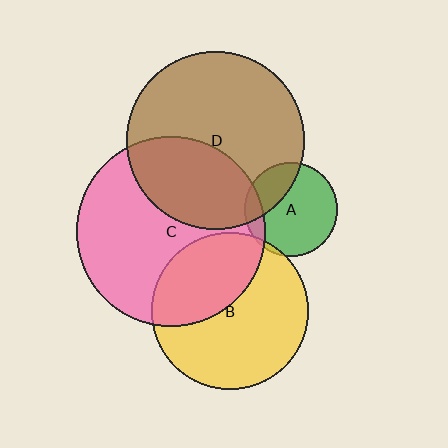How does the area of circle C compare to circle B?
Approximately 1.5 times.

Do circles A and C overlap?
Yes.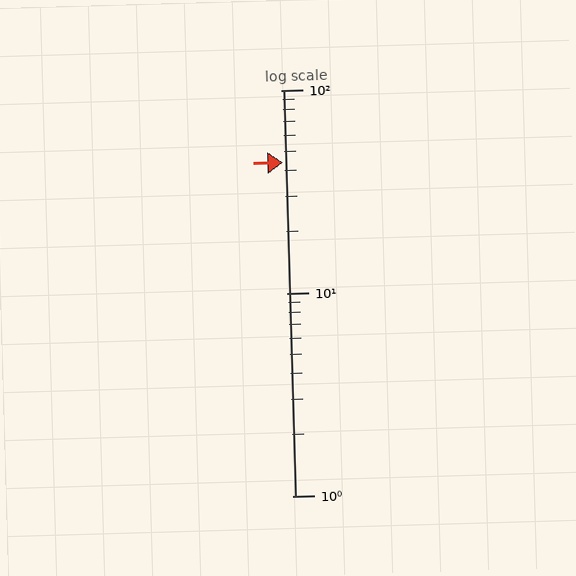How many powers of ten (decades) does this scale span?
The scale spans 2 decades, from 1 to 100.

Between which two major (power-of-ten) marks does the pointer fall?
The pointer is between 10 and 100.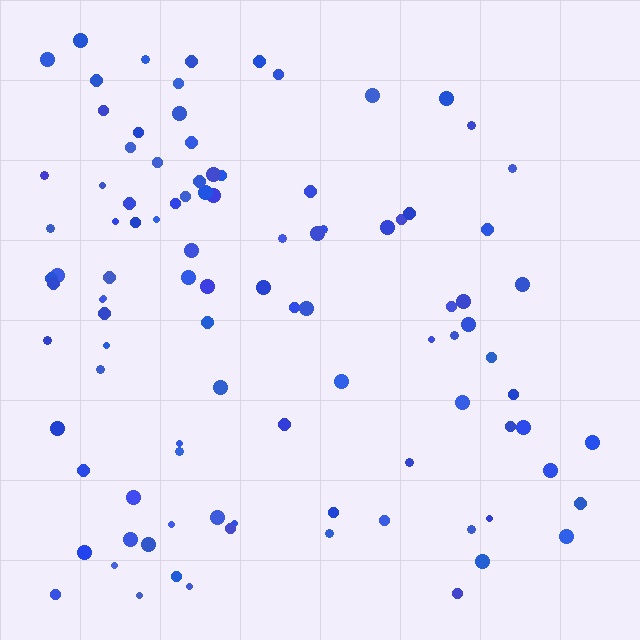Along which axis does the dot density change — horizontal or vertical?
Horizontal.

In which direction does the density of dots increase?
From right to left, with the left side densest.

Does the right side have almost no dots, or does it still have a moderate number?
Still a moderate number, just noticeably fewer than the left.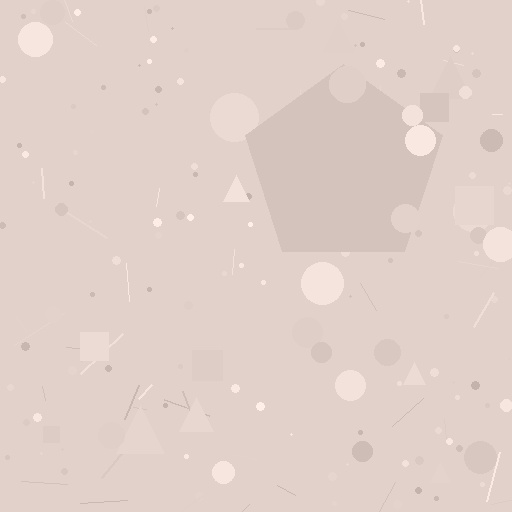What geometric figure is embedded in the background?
A pentagon is embedded in the background.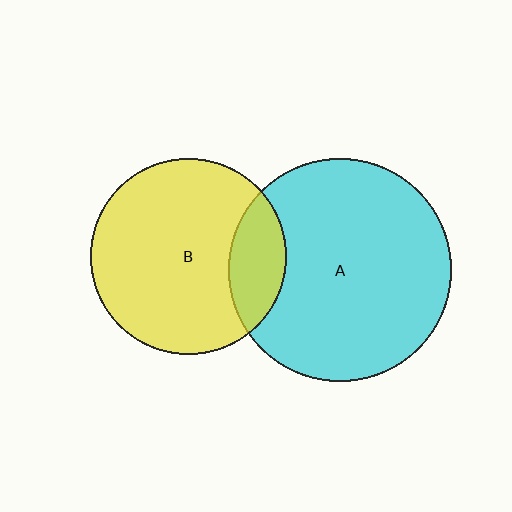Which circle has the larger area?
Circle A (cyan).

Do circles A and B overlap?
Yes.